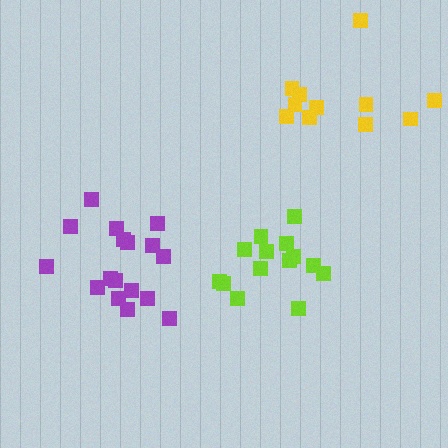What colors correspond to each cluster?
The clusters are colored: lime, yellow, purple.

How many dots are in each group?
Group 1: 14 dots, Group 2: 11 dots, Group 3: 17 dots (42 total).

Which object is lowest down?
The purple cluster is bottommost.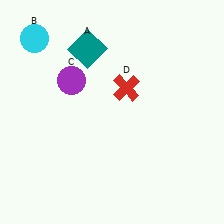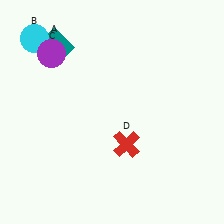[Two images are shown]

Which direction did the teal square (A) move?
The teal square (A) moved left.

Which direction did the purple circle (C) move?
The purple circle (C) moved up.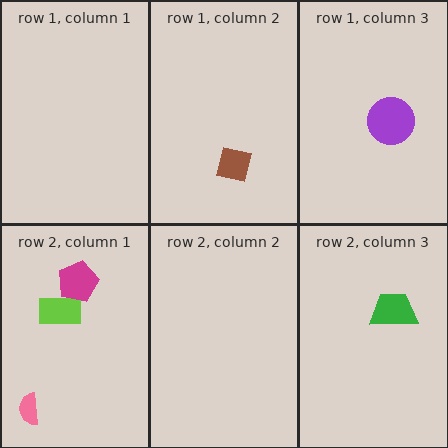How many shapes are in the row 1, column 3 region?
1.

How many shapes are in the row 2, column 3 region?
1.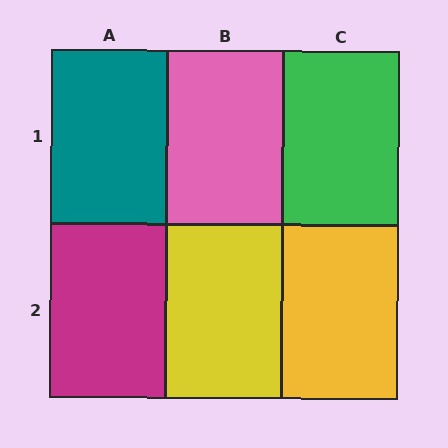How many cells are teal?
1 cell is teal.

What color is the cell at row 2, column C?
Yellow.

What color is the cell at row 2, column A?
Magenta.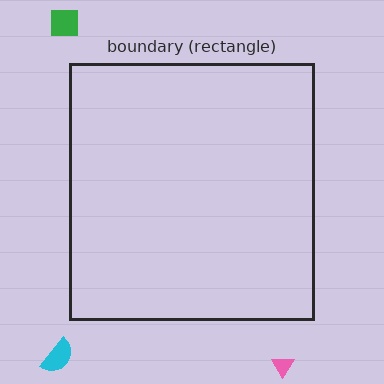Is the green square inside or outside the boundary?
Outside.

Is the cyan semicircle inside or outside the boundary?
Outside.